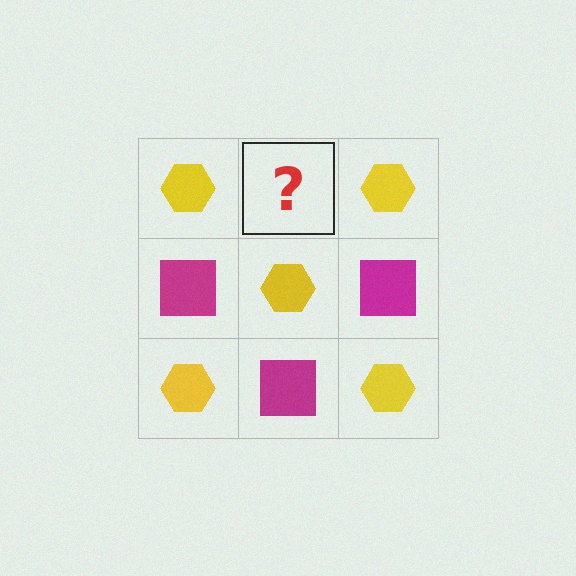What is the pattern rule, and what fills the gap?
The rule is that it alternates yellow hexagon and magenta square in a checkerboard pattern. The gap should be filled with a magenta square.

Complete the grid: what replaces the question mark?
The question mark should be replaced with a magenta square.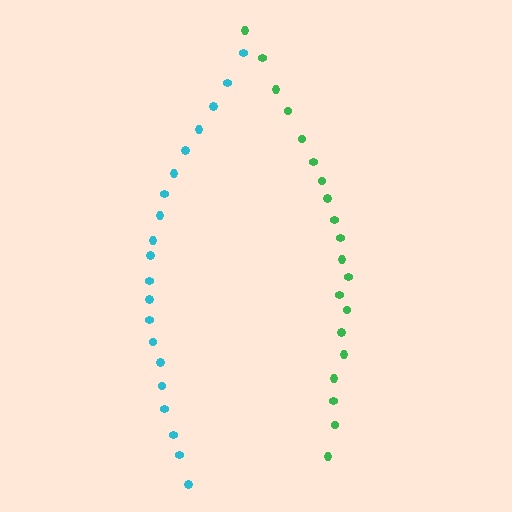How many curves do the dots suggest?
There are 2 distinct paths.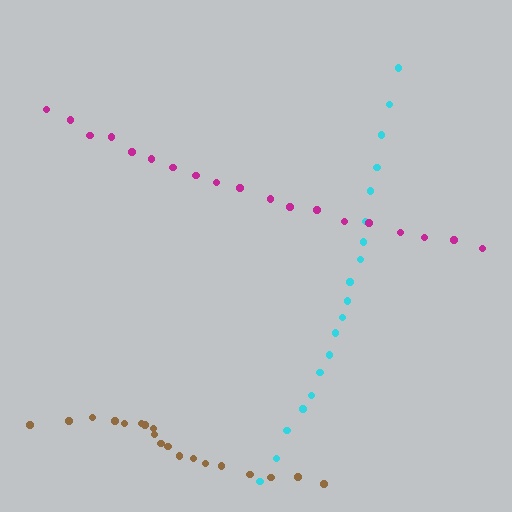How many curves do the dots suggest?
There are 3 distinct paths.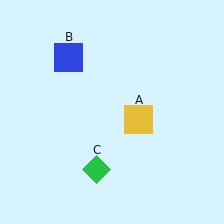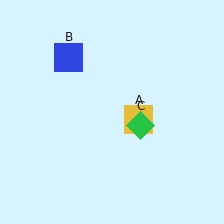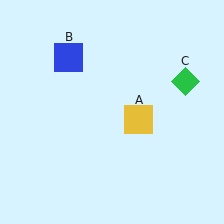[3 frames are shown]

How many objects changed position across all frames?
1 object changed position: green diamond (object C).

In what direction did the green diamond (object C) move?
The green diamond (object C) moved up and to the right.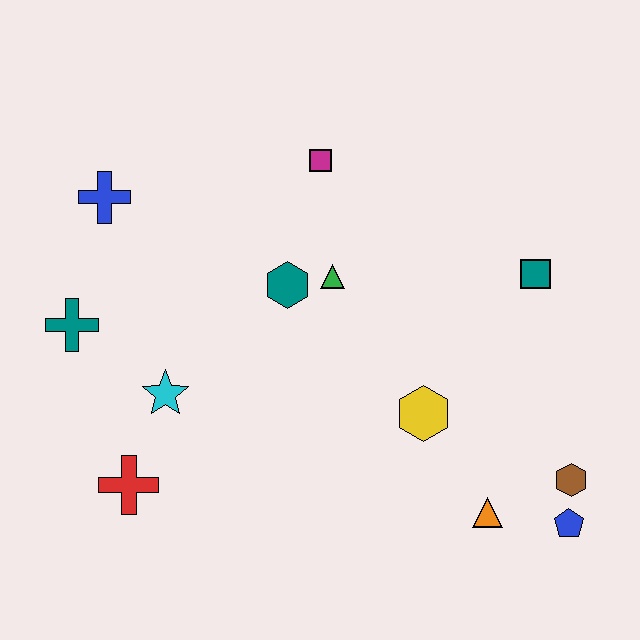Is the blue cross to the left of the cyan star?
Yes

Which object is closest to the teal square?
The yellow hexagon is closest to the teal square.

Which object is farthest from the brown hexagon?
The blue cross is farthest from the brown hexagon.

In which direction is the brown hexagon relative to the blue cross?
The brown hexagon is to the right of the blue cross.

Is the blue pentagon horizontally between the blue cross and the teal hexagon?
No